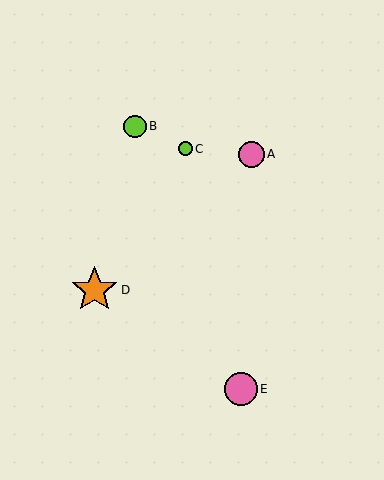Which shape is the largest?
The orange star (labeled D) is the largest.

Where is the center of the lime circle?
The center of the lime circle is at (135, 126).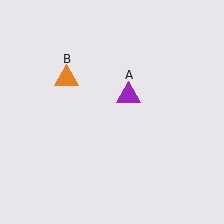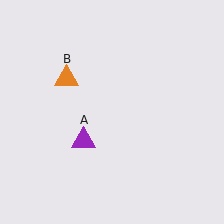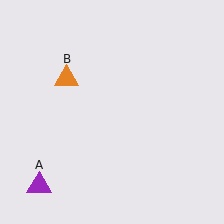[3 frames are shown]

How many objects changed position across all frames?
1 object changed position: purple triangle (object A).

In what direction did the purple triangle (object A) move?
The purple triangle (object A) moved down and to the left.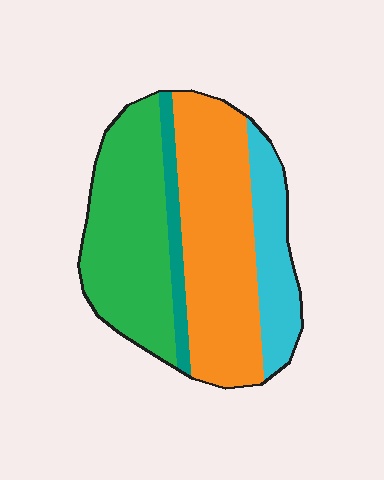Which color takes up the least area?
Teal, at roughly 5%.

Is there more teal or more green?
Green.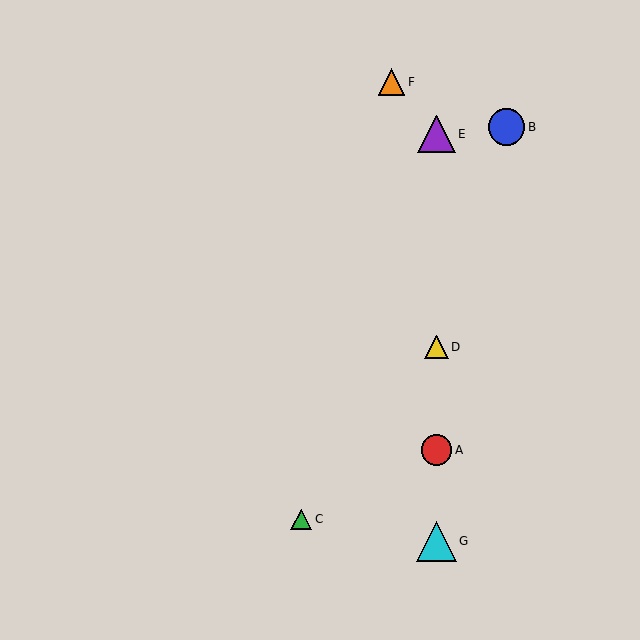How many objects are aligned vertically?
4 objects (A, D, E, G) are aligned vertically.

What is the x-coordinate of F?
Object F is at x≈392.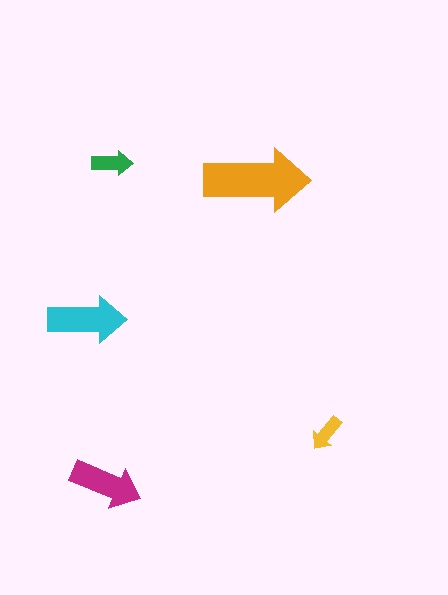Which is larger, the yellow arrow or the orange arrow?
The orange one.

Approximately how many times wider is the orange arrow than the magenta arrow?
About 1.5 times wider.